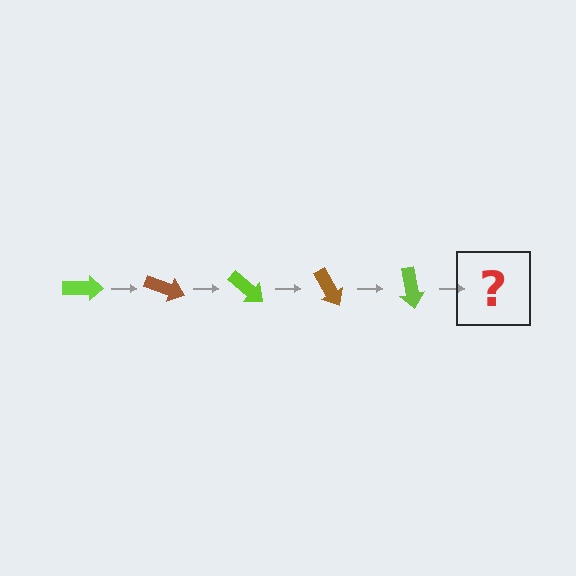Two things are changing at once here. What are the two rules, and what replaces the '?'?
The two rules are that it rotates 20 degrees each step and the color cycles through lime and brown. The '?' should be a brown arrow, rotated 100 degrees from the start.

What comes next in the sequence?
The next element should be a brown arrow, rotated 100 degrees from the start.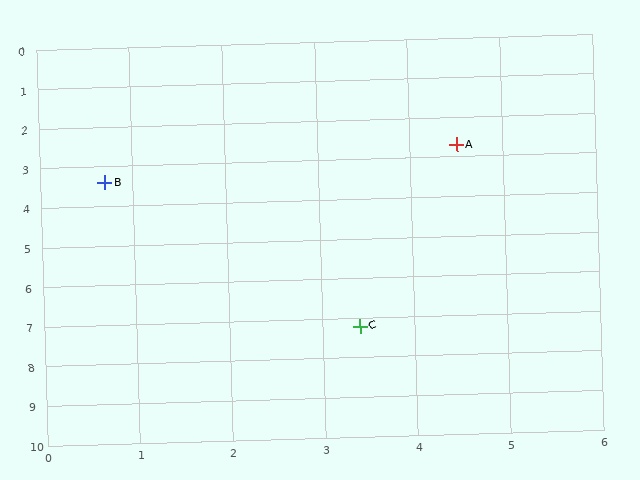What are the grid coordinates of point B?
Point B is at approximately (0.7, 3.4).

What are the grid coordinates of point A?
Point A is at approximately (4.5, 2.7).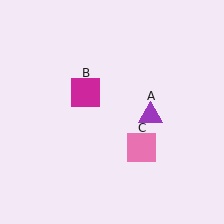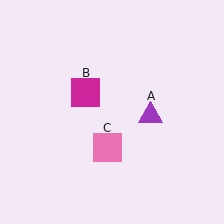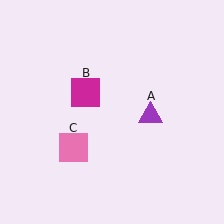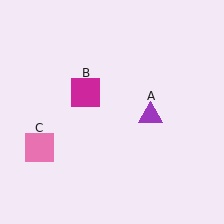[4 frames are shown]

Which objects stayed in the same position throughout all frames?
Purple triangle (object A) and magenta square (object B) remained stationary.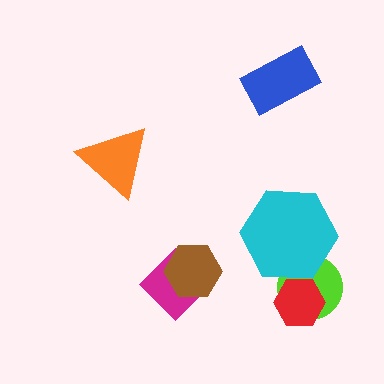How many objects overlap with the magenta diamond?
1 object overlaps with the magenta diamond.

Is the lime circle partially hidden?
Yes, it is partially covered by another shape.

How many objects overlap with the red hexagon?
1 object overlaps with the red hexagon.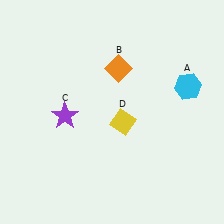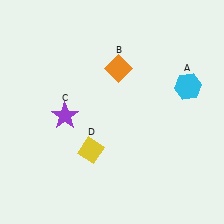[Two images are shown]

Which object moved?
The yellow diamond (D) moved left.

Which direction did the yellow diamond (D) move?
The yellow diamond (D) moved left.